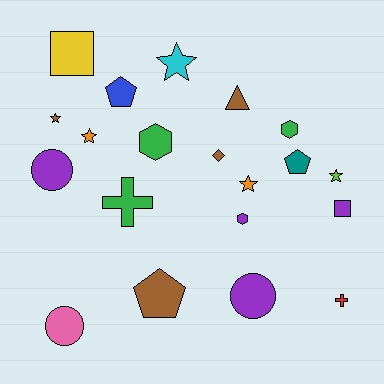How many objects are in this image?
There are 20 objects.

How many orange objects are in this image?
There are 2 orange objects.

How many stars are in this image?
There are 5 stars.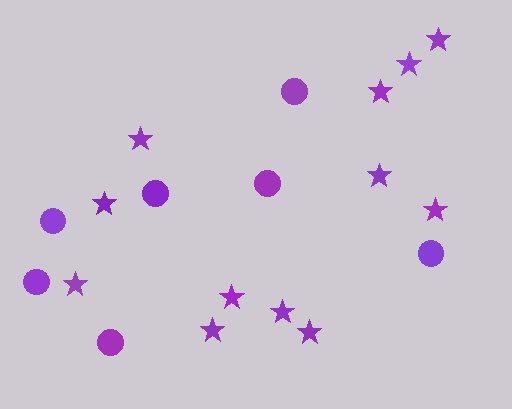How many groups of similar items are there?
There are 2 groups: one group of circles (7) and one group of stars (12).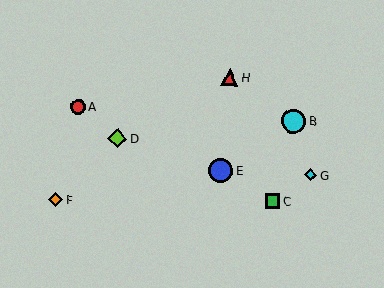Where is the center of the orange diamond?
The center of the orange diamond is at (56, 200).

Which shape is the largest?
The cyan circle (labeled B) is the largest.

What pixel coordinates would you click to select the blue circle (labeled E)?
Click at (221, 170) to select the blue circle E.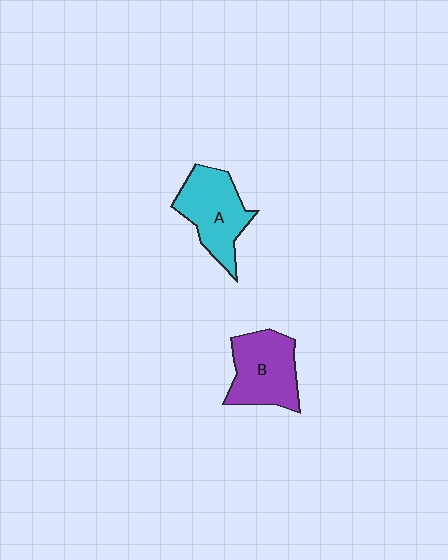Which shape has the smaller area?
Shape B (purple).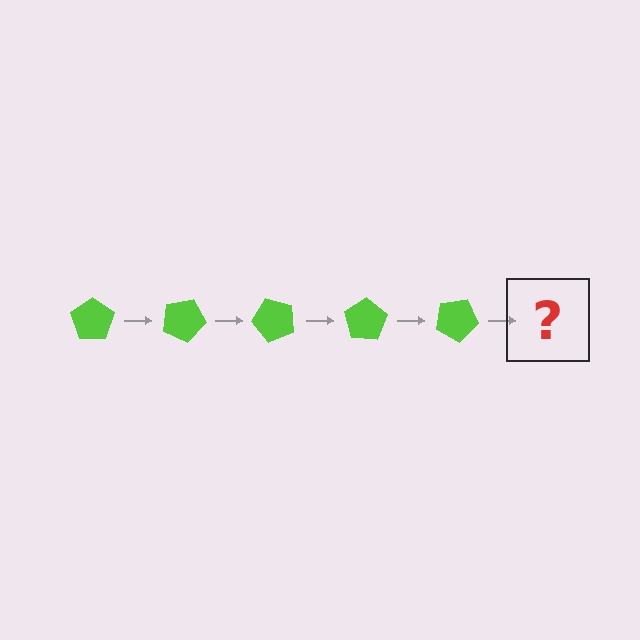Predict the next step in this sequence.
The next step is a lime pentagon rotated 125 degrees.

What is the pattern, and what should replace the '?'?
The pattern is that the pentagon rotates 25 degrees each step. The '?' should be a lime pentagon rotated 125 degrees.